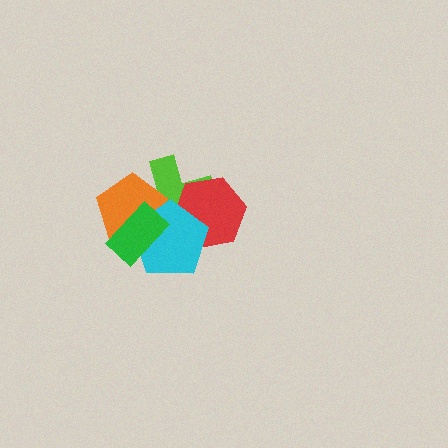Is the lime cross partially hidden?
Yes, it is partially covered by another shape.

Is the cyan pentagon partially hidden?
Yes, it is partially covered by another shape.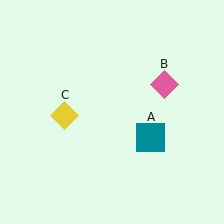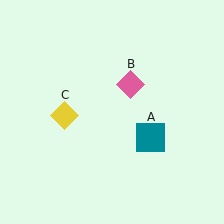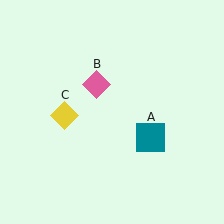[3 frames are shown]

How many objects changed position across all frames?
1 object changed position: pink diamond (object B).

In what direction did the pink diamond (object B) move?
The pink diamond (object B) moved left.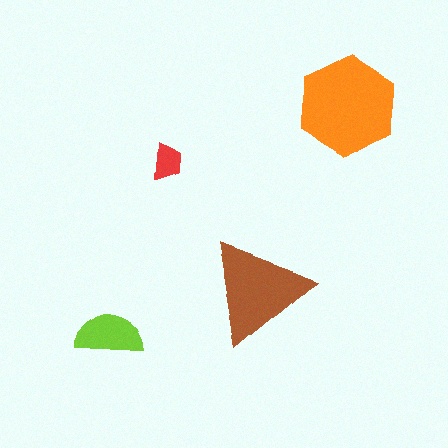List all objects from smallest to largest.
The red trapezoid, the lime semicircle, the brown triangle, the orange hexagon.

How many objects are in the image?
There are 4 objects in the image.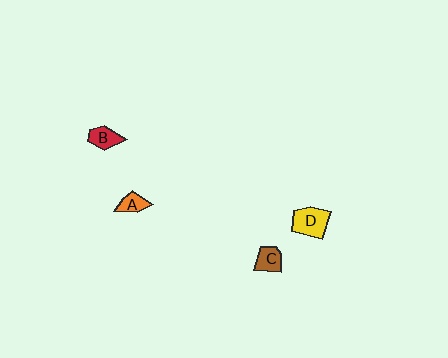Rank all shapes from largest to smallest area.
From largest to smallest: D (yellow), C (brown), B (red), A (orange).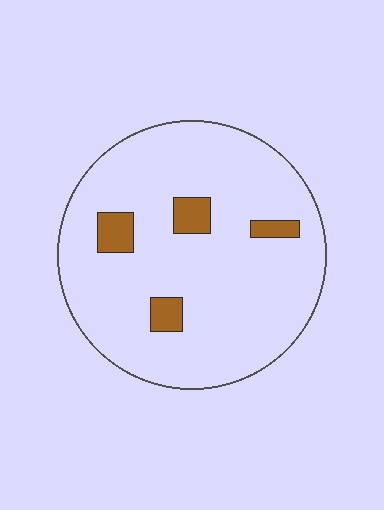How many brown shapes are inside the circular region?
4.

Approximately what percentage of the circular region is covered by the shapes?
Approximately 10%.